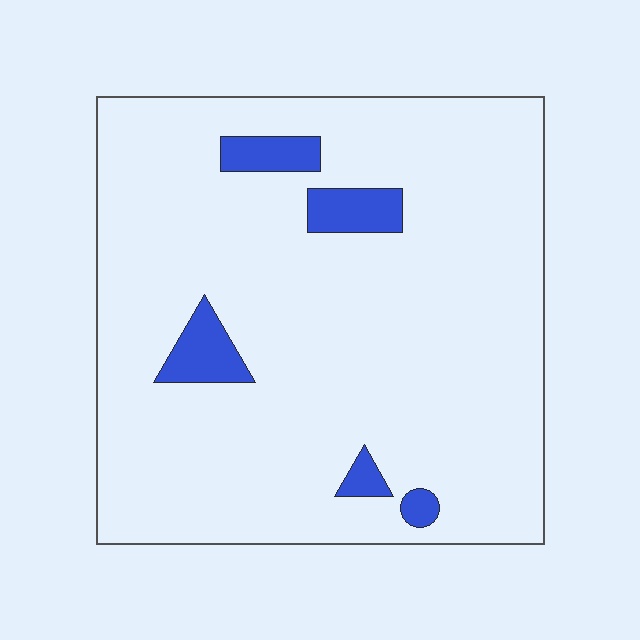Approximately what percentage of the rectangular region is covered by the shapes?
Approximately 10%.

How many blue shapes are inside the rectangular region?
5.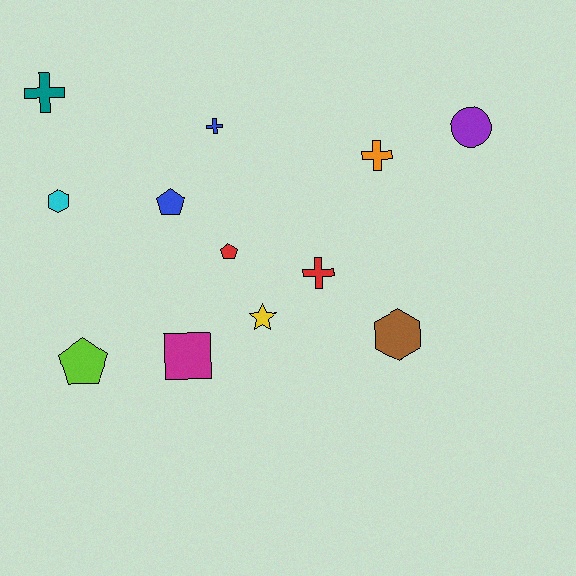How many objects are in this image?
There are 12 objects.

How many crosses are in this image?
There are 4 crosses.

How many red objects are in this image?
There are 2 red objects.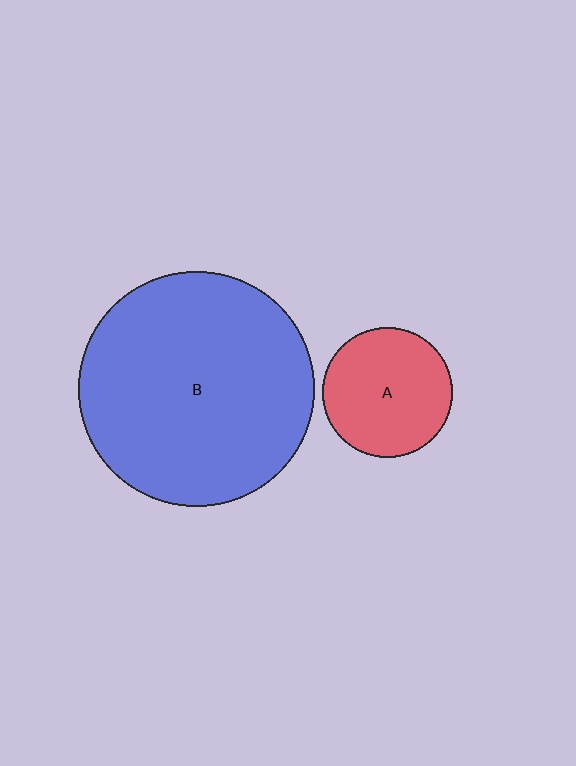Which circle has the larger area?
Circle B (blue).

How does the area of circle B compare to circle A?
Approximately 3.3 times.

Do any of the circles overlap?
No, none of the circles overlap.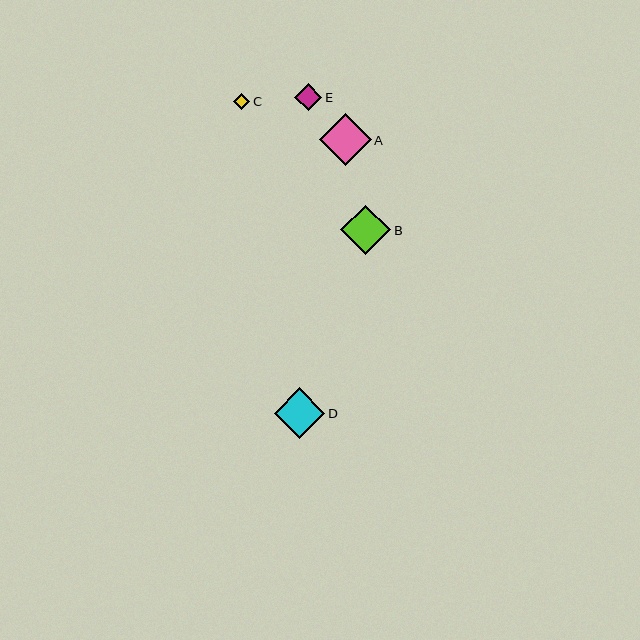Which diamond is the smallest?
Diamond C is the smallest with a size of approximately 16 pixels.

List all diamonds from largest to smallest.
From largest to smallest: A, D, B, E, C.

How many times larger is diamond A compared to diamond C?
Diamond A is approximately 3.2 times the size of diamond C.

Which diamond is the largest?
Diamond A is the largest with a size of approximately 52 pixels.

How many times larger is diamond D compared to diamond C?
Diamond D is approximately 3.1 times the size of diamond C.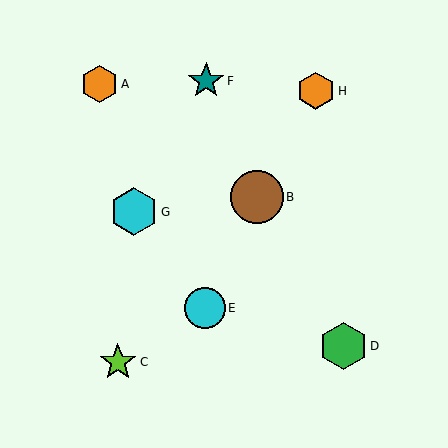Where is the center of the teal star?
The center of the teal star is at (206, 81).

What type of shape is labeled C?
Shape C is a lime star.